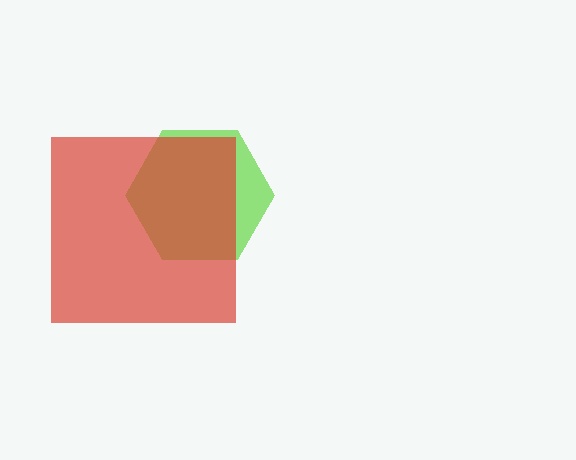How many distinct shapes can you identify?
There are 2 distinct shapes: a lime hexagon, a red square.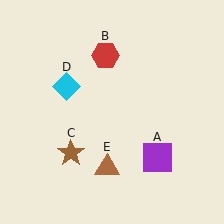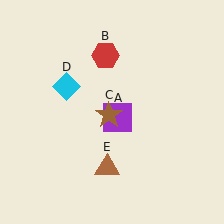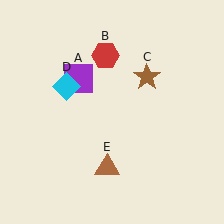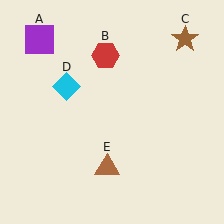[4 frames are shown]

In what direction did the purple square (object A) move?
The purple square (object A) moved up and to the left.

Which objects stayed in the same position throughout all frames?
Red hexagon (object B) and cyan diamond (object D) and brown triangle (object E) remained stationary.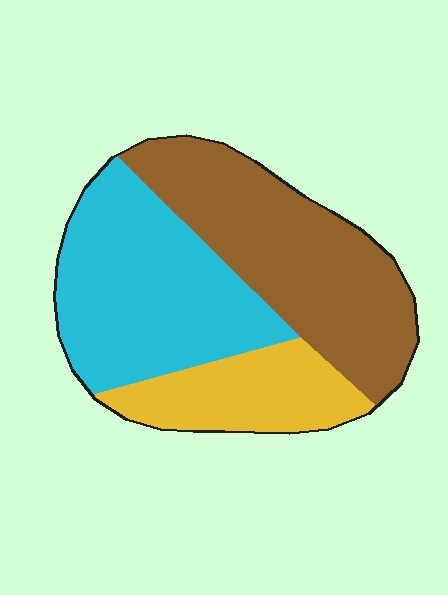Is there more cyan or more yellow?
Cyan.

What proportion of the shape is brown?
Brown takes up about two fifths (2/5) of the shape.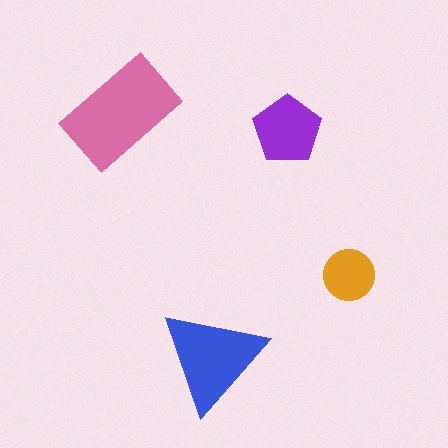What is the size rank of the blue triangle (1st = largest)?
2nd.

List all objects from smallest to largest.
The orange circle, the purple pentagon, the blue triangle, the pink rectangle.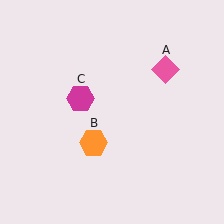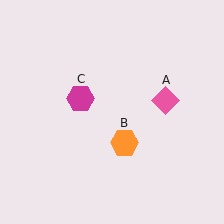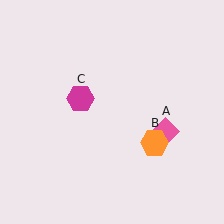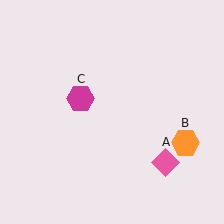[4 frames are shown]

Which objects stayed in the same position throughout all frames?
Magenta hexagon (object C) remained stationary.